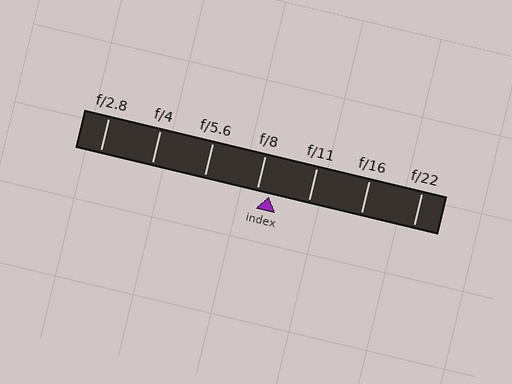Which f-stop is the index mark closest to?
The index mark is closest to f/8.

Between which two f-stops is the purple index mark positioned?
The index mark is between f/8 and f/11.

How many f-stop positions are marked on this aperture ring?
There are 7 f-stop positions marked.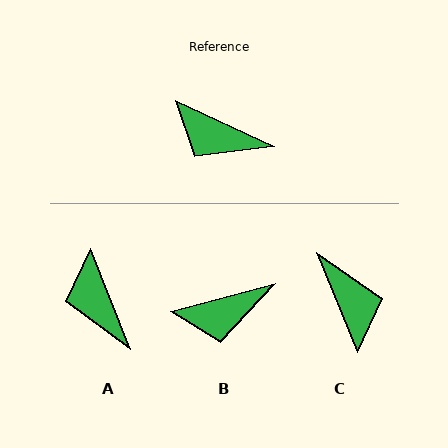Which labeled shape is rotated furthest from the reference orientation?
C, about 137 degrees away.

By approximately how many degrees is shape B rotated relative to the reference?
Approximately 40 degrees counter-clockwise.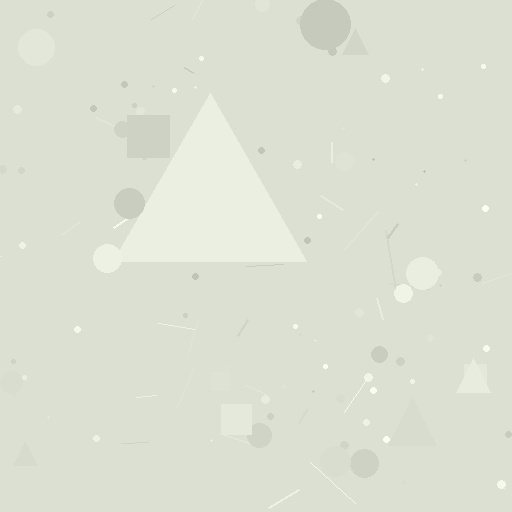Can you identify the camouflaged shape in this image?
The camouflaged shape is a triangle.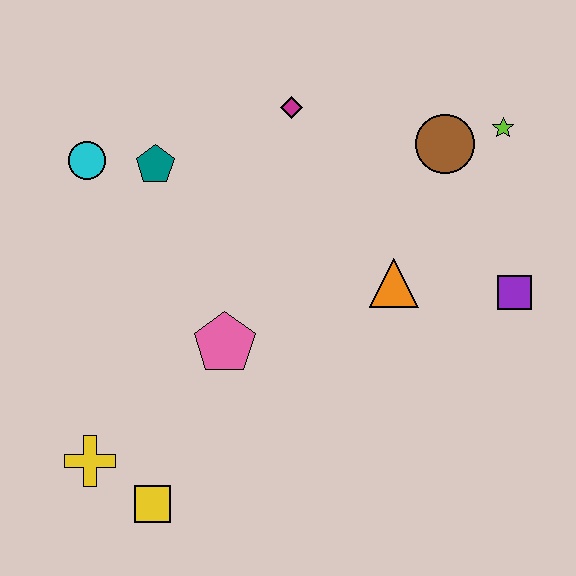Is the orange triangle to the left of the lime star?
Yes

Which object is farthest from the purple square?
The yellow cross is farthest from the purple square.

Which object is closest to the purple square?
The orange triangle is closest to the purple square.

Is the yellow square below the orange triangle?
Yes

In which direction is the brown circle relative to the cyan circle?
The brown circle is to the right of the cyan circle.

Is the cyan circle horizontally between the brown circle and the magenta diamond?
No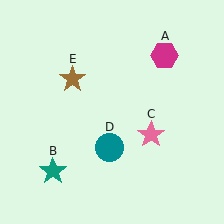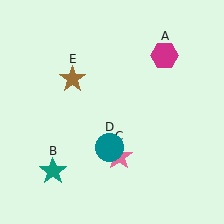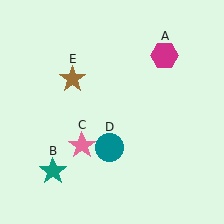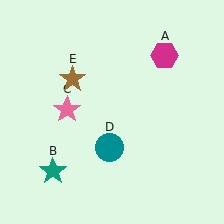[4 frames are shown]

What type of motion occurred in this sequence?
The pink star (object C) rotated clockwise around the center of the scene.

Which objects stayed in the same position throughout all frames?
Magenta hexagon (object A) and teal star (object B) and teal circle (object D) and brown star (object E) remained stationary.